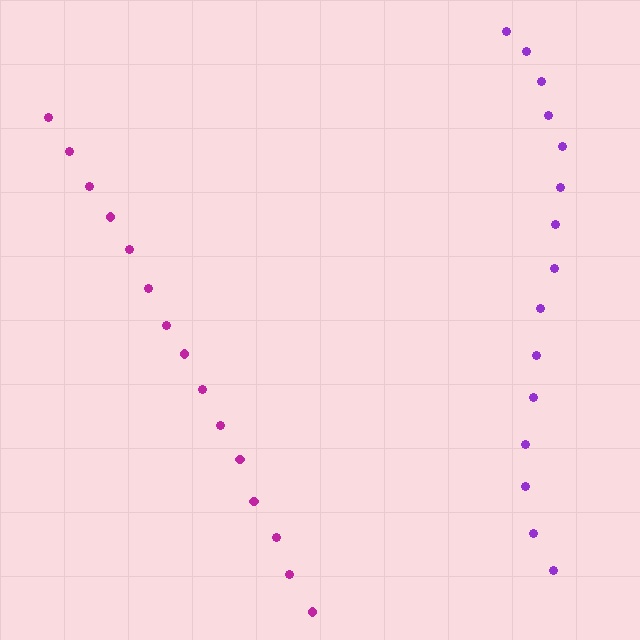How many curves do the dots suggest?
There are 2 distinct paths.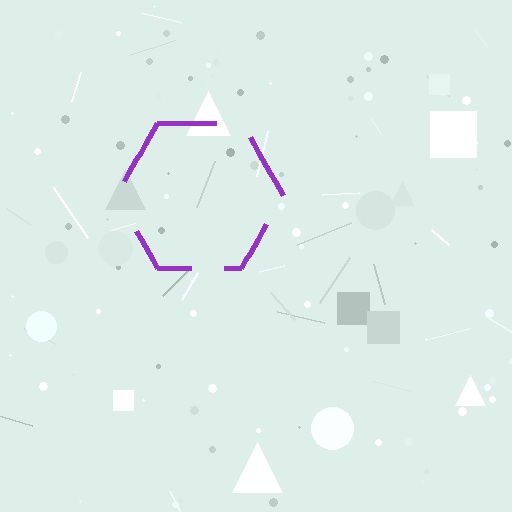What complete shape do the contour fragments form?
The contour fragments form a hexagon.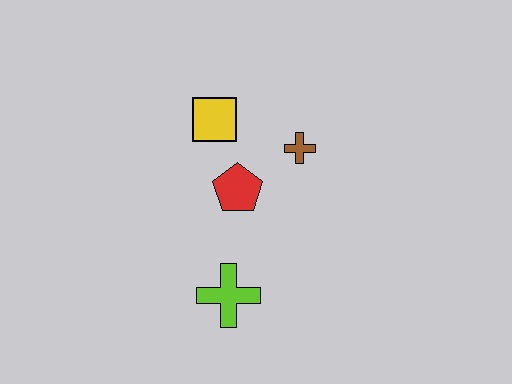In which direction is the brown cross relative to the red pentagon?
The brown cross is to the right of the red pentagon.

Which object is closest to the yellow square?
The red pentagon is closest to the yellow square.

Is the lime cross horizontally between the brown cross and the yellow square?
Yes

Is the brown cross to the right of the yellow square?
Yes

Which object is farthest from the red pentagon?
The lime cross is farthest from the red pentagon.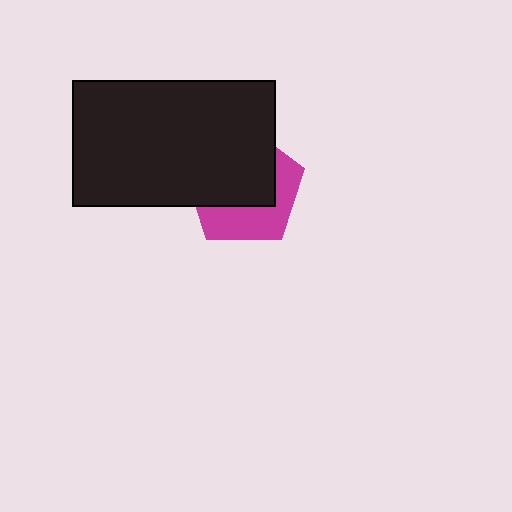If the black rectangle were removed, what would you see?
You would see the complete magenta pentagon.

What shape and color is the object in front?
The object in front is a black rectangle.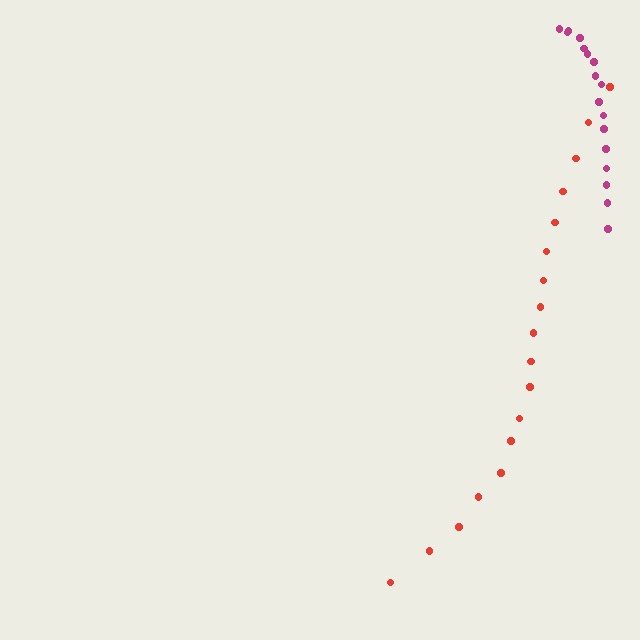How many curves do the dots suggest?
There are 2 distinct paths.